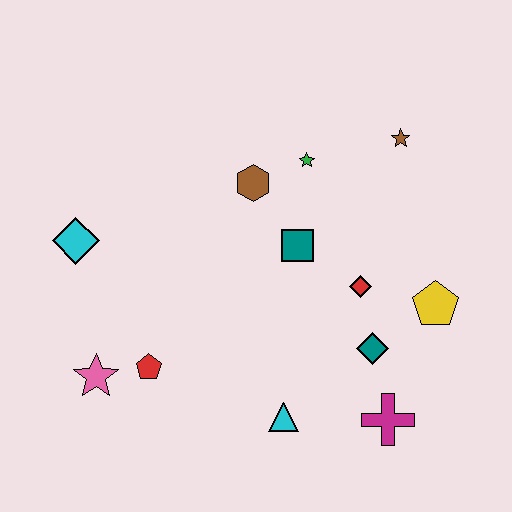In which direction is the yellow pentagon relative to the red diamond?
The yellow pentagon is to the right of the red diamond.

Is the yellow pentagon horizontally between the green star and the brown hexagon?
No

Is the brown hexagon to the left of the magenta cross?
Yes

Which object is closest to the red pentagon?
The pink star is closest to the red pentagon.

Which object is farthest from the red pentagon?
The brown star is farthest from the red pentagon.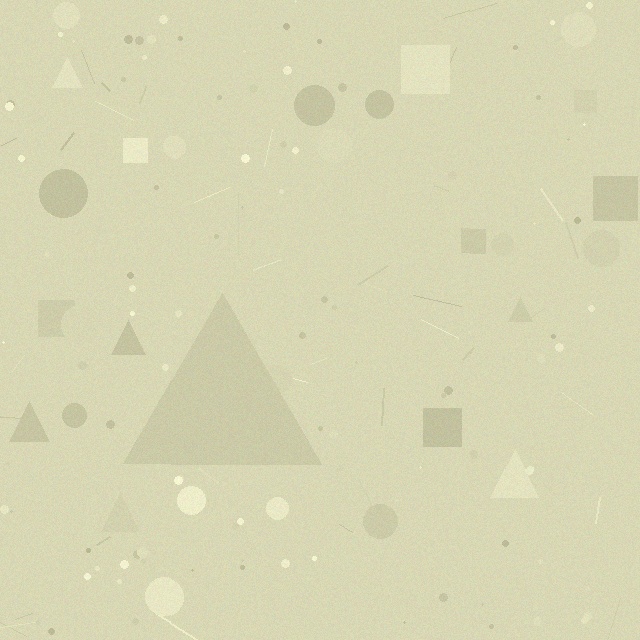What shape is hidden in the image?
A triangle is hidden in the image.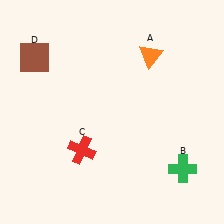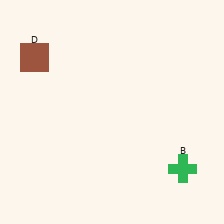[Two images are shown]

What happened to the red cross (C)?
The red cross (C) was removed in Image 2. It was in the bottom-left area of Image 1.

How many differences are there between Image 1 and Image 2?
There are 2 differences between the two images.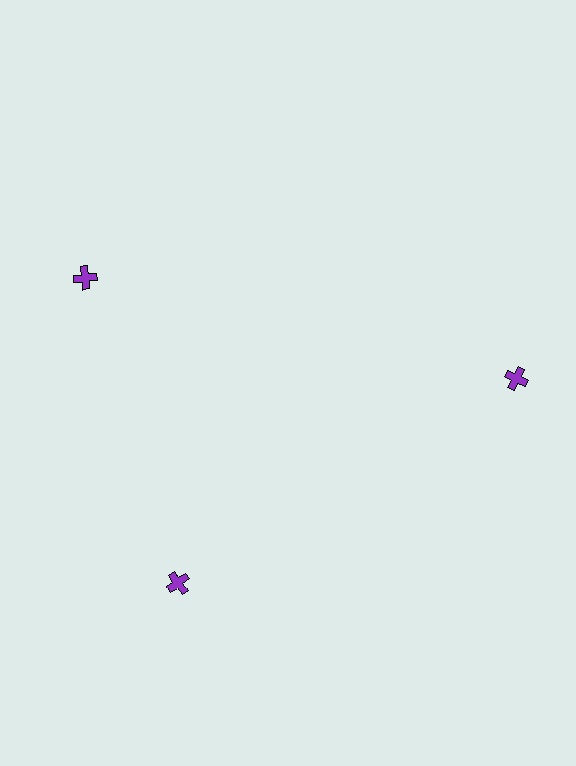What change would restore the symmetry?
The symmetry would be restored by rotating it back into even spacing with its neighbors so that all 3 crosses sit at equal angles and equal distance from the center.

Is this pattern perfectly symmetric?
No. The 3 purple crosses are arranged in a ring, but one element near the 11 o'clock position is rotated out of alignment along the ring, breaking the 3-fold rotational symmetry.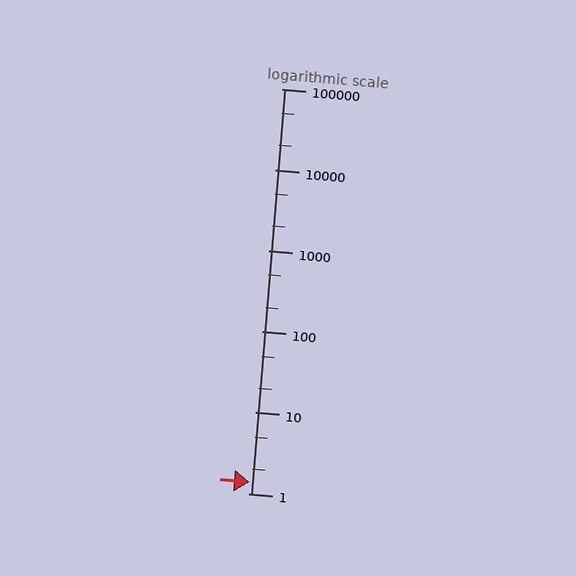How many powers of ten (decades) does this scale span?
The scale spans 5 decades, from 1 to 100000.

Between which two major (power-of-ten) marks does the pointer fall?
The pointer is between 1 and 10.